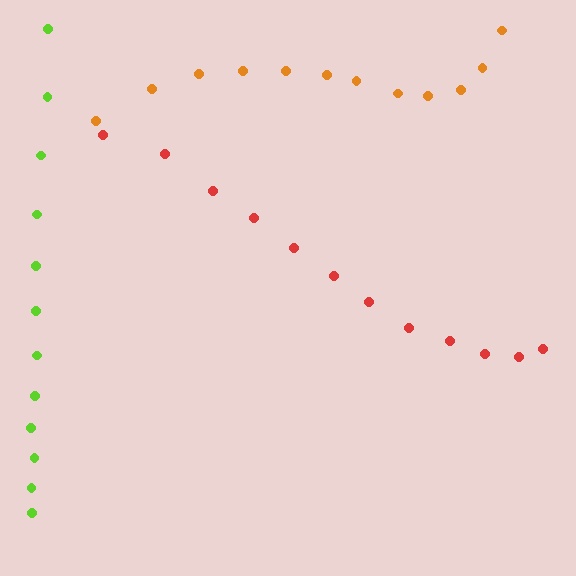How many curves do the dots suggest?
There are 3 distinct paths.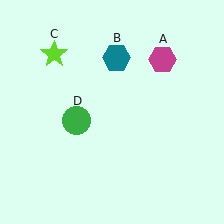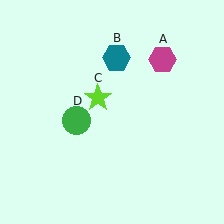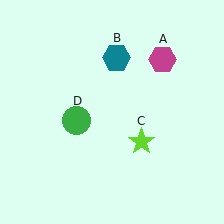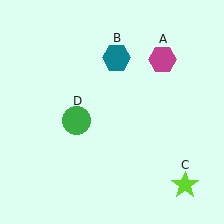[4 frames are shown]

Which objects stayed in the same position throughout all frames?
Magenta hexagon (object A) and teal hexagon (object B) and green circle (object D) remained stationary.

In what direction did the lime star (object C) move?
The lime star (object C) moved down and to the right.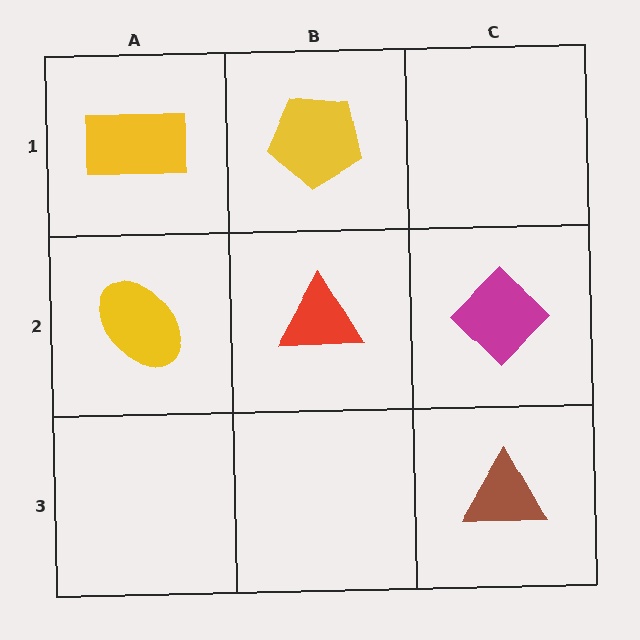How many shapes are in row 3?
1 shape.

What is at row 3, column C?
A brown triangle.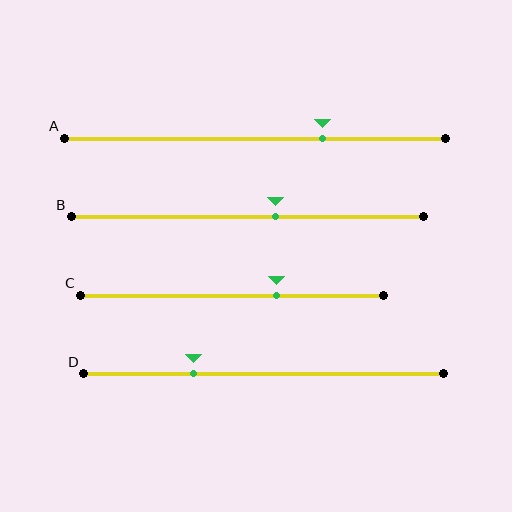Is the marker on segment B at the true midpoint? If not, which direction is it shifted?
No, the marker on segment B is shifted to the right by about 8% of the segment length.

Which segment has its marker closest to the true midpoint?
Segment B has its marker closest to the true midpoint.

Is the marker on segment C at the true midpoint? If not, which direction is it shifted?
No, the marker on segment C is shifted to the right by about 15% of the segment length.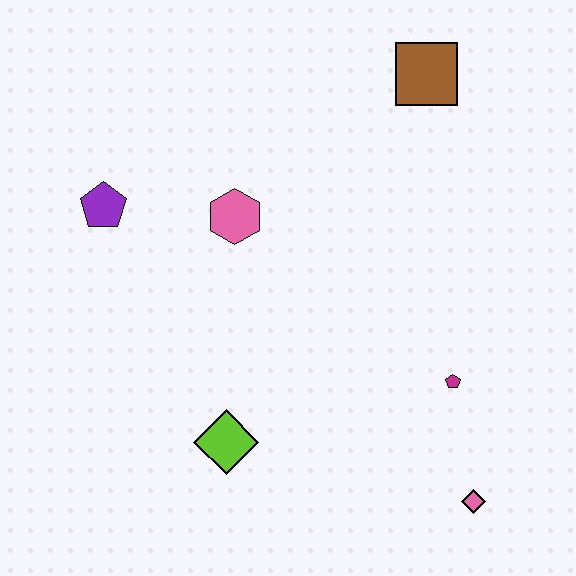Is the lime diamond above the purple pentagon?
No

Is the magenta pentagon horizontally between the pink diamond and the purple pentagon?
Yes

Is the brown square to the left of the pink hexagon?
No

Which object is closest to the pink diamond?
The magenta pentagon is closest to the pink diamond.